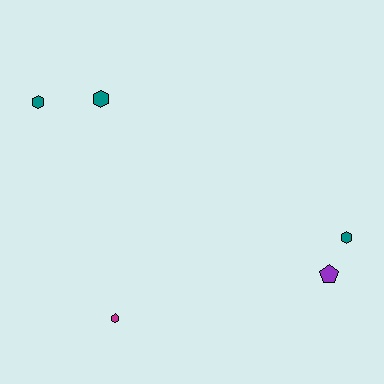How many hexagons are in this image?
There are 4 hexagons.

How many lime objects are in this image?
There are no lime objects.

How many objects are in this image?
There are 5 objects.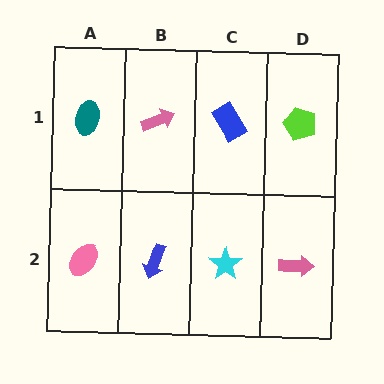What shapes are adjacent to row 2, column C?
A blue rectangle (row 1, column C), a blue arrow (row 2, column B), a pink arrow (row 2, column D).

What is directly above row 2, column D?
A lime pentagon.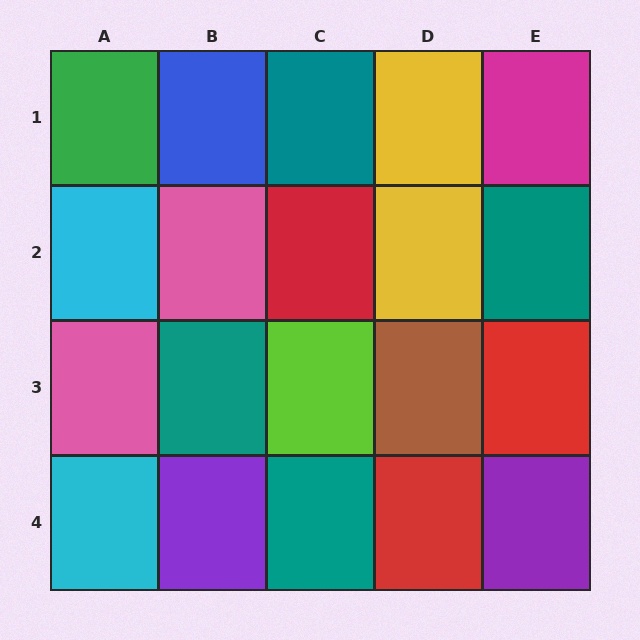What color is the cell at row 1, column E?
Magenta.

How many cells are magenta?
1 cell is magenta.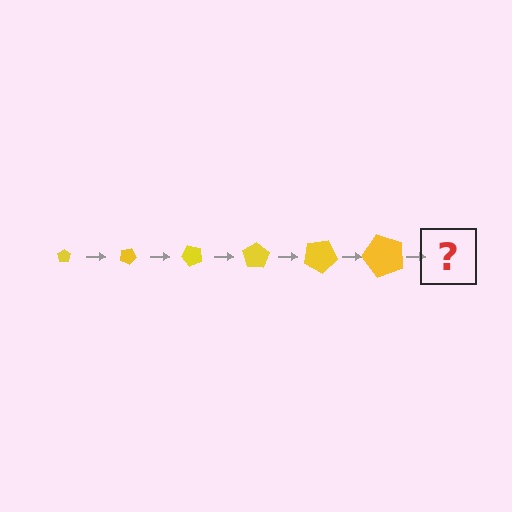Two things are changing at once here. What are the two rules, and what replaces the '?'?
The two rules are that the pentagon grows larger each step and it rotates 25 degrees each step. The '?' should be a pentagon, larger than the previous one and rotated 150 degrees from the start.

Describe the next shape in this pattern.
It should be a pentagon, larger than the previous one and rotated 150 degrees from the start.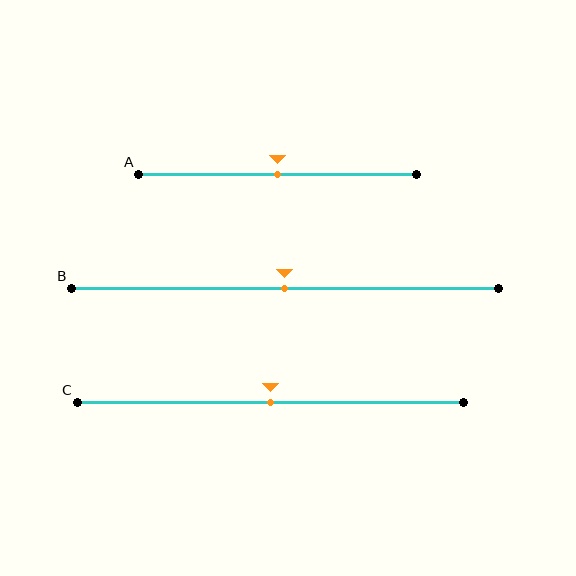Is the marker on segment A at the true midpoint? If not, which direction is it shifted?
Yes, the marker on segment A is at the true midpoint.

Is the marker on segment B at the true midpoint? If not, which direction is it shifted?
Yes, the marker on segment B is at the true midpoint.